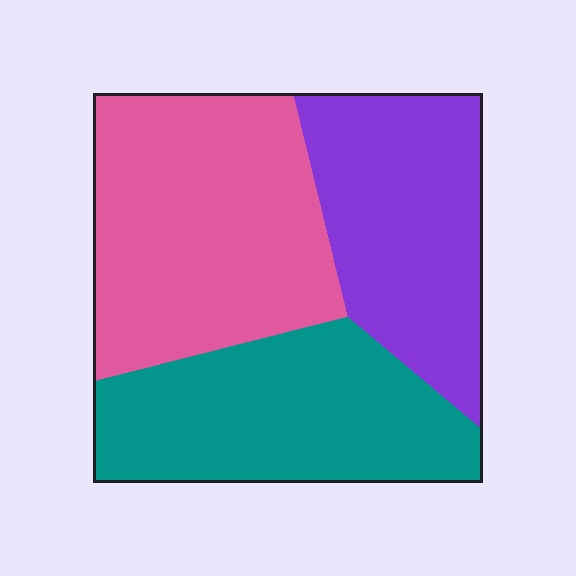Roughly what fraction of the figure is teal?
Teal covers 32% of the figure.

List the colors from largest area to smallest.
From largest to smallest: pink, teal, purple.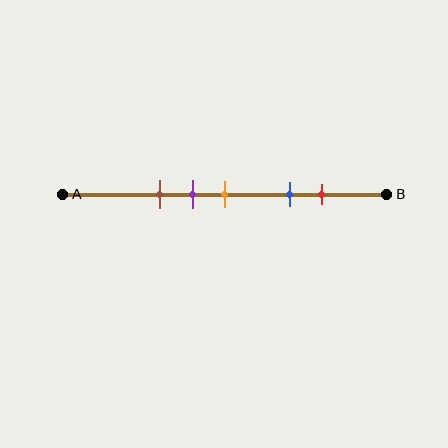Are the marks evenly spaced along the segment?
No, the marks are not evenly spaced.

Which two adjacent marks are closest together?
The purple and orange marks are the closest adjacent pair.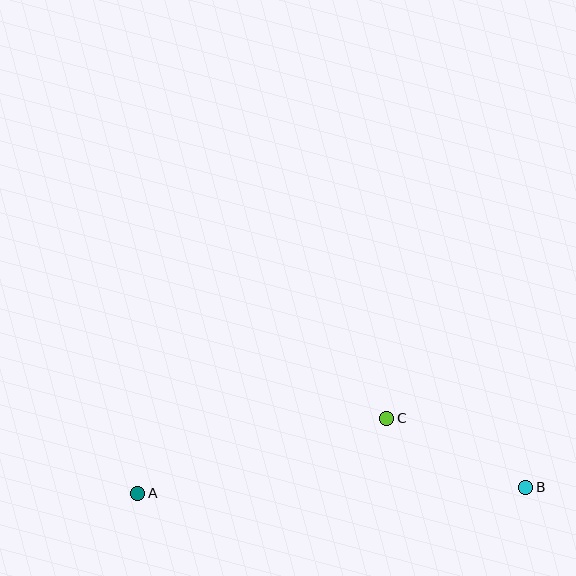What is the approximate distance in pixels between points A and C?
The distance between A and C is approximately 260 pixels.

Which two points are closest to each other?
Points B and C are closest to each other.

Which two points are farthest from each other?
Points A and B are farthest from each other.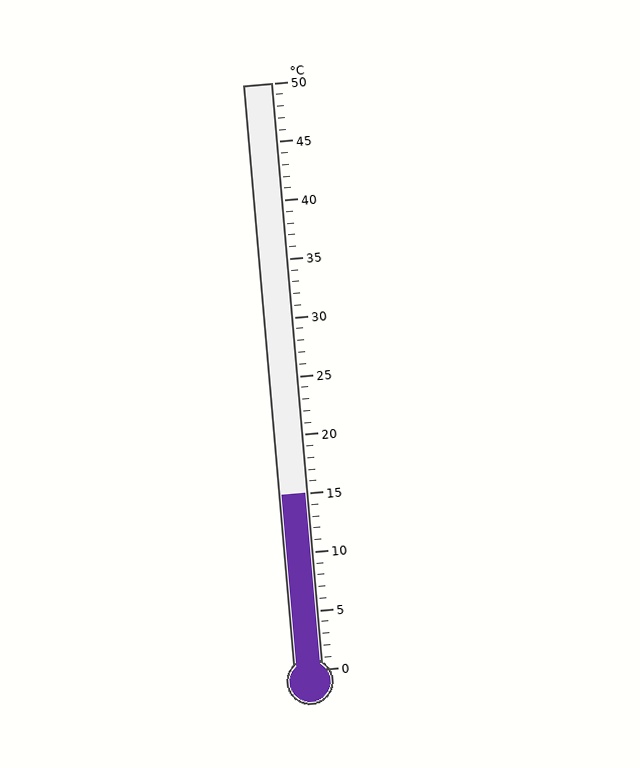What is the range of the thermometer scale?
The thermometer scale ranges from 0°C to 50°C.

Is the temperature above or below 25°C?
The temperature is below 25°C.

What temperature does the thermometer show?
The thermometer shows approximately 15°C.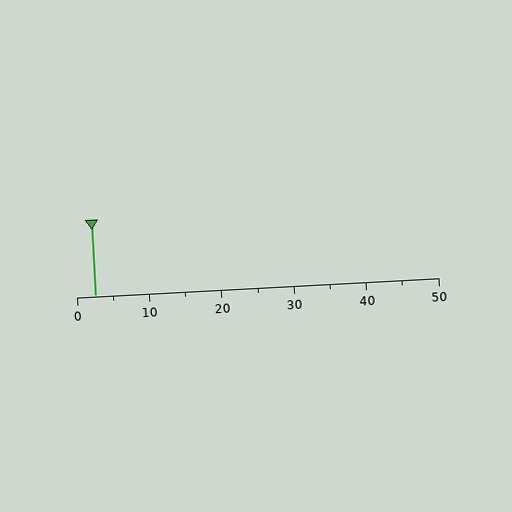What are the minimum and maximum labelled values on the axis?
The axis runs from 0 to 50.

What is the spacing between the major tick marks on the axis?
The major ticks are spaced 10 apart.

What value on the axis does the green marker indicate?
The marker indicates approximately 2.5.